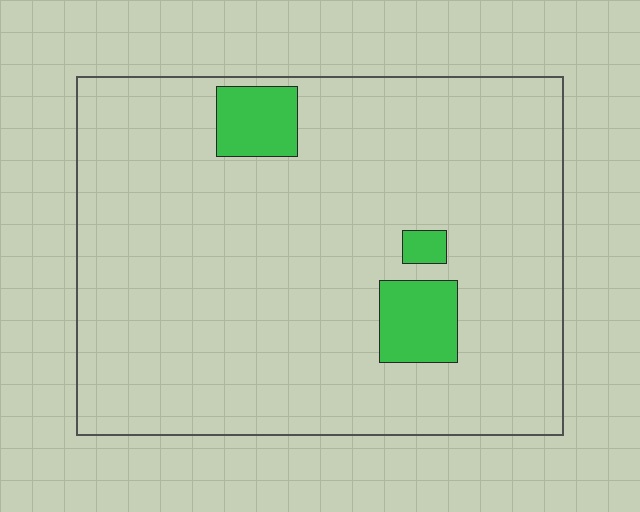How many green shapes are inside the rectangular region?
3.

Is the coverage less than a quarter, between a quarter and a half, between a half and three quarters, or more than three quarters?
Less than a quarter.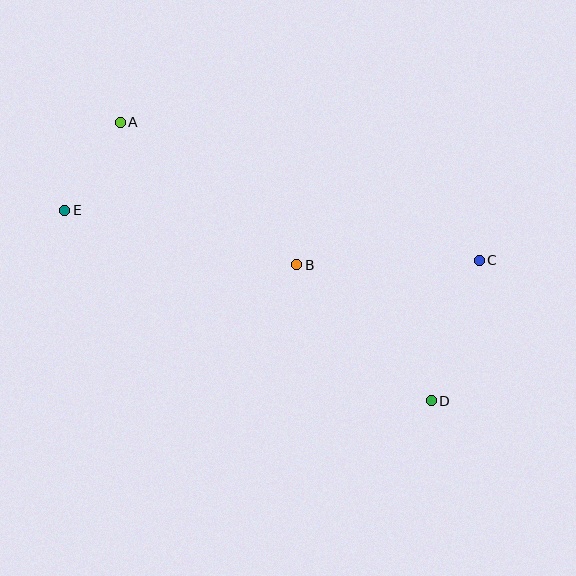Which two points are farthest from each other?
Points C and E are farthest from each other.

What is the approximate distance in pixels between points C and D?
The distance between C and D is approximately 149 pixels.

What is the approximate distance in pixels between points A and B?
The distance between A and B is approximately 227 pixels.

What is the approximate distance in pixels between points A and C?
The distance between A and C is approximately 385 pixels.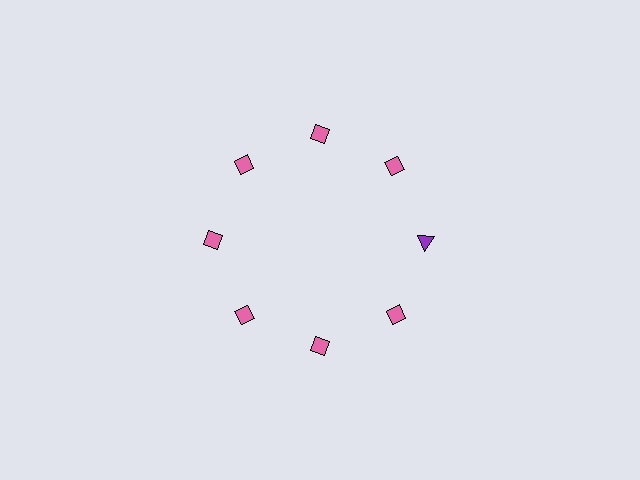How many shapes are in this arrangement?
There are 8 shapes arranged in a ring pattern.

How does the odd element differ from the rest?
It differs in both color (purple instead of pink) and shape (triangle instead of diamond).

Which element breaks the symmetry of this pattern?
The purple triangle at roughly the 3 o'clock position breaks the symmetry. All other shapes are pink diamonds.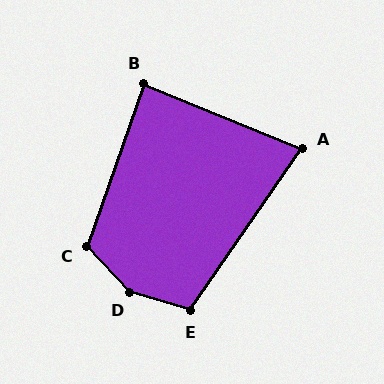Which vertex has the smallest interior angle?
A, at approximately 78 degrees.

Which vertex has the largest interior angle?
D, at approximately 149 degrees.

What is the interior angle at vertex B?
Approximately 87 degrees (approximately right).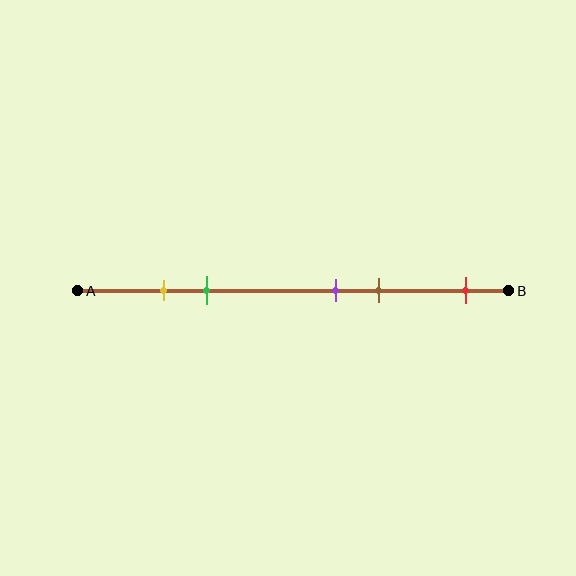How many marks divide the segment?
There are 5 marks dividing the segment.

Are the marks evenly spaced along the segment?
No, the marks are not evenly spaced.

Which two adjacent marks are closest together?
The yellow and green marks are the closest adjacent pair.